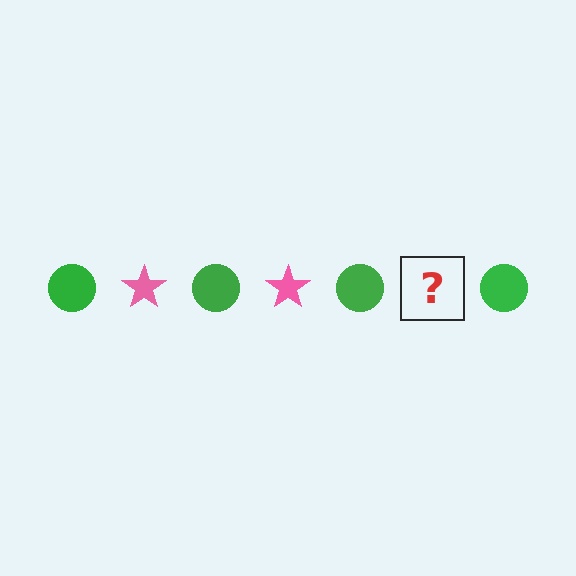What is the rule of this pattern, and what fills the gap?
The rule is that the pattern alternates between green circle and pink star. The gap should be filled with a pink star.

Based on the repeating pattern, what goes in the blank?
The blank should be a pink star.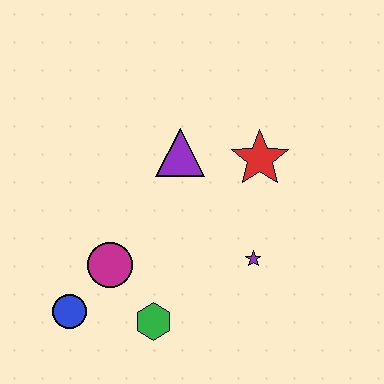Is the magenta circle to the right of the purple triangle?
No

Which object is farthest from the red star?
The blue circle is farthest from the red star.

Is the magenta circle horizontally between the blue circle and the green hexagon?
Yes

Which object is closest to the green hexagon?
The magenta circle is closest to the green hexagon.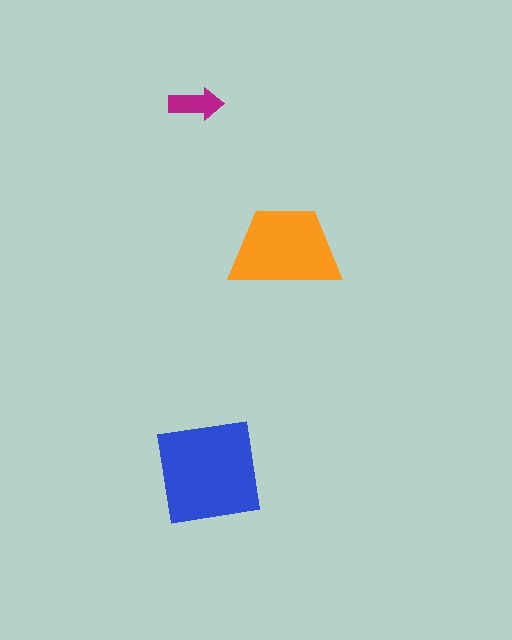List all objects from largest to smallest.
The blue square, the orange trapezoid, the magenta arrow.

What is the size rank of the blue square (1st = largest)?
1st.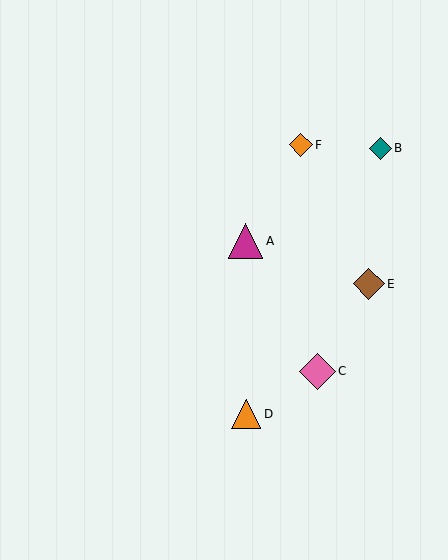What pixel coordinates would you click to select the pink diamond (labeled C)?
Click at (317, 371) to select the pink diamond C.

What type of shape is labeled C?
Shape C is a pink diamond.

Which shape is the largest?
The pink diamond (labeled C) is the largest.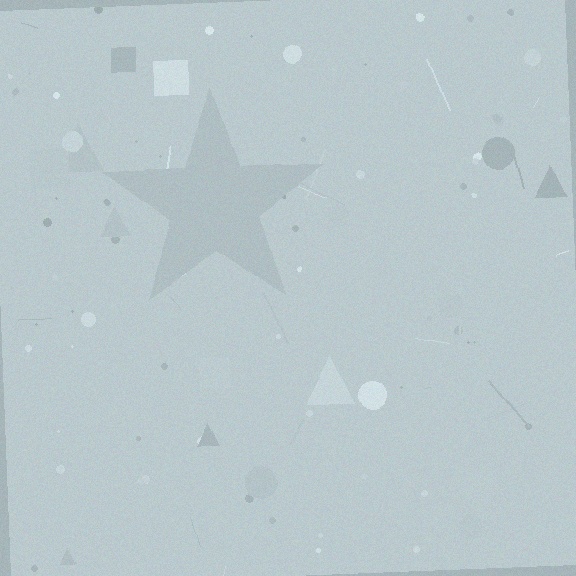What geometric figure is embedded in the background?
A star is embedded in the background.